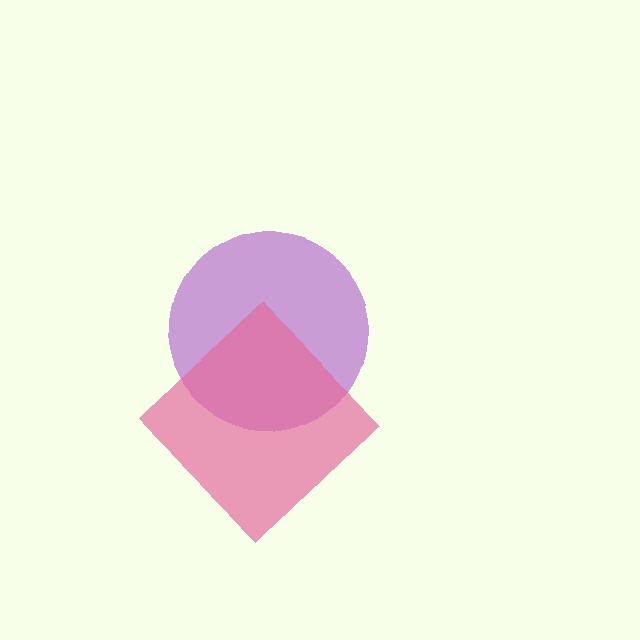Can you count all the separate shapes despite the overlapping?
Yes, there are 2 separate shapes.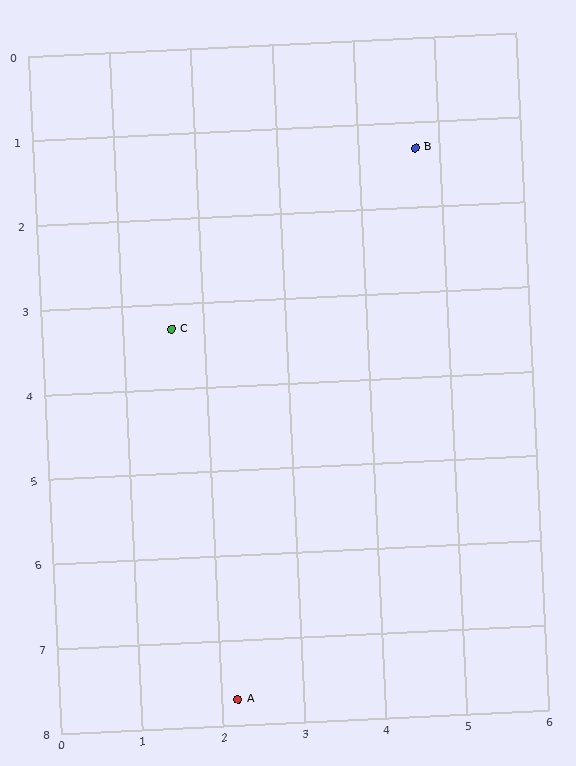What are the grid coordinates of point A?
Point A is at approximately (2.2, 7.7).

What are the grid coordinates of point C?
Point C is at approximately (1.6, 3.3).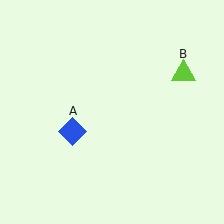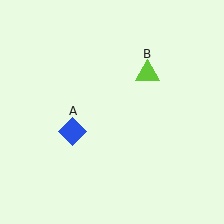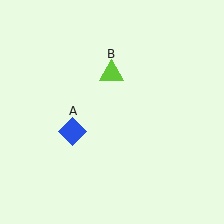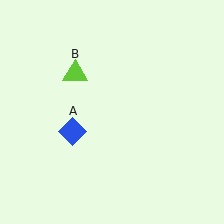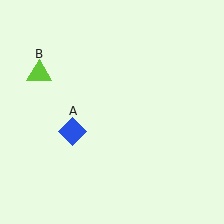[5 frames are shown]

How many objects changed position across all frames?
1 object changed position: lime triangle (object B).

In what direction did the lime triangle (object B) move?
The lime triangle (object B) moved left.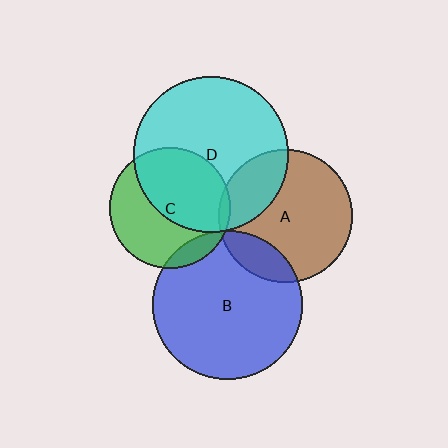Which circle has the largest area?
Circle D (cyan).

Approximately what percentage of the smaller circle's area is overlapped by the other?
Approximately 5%.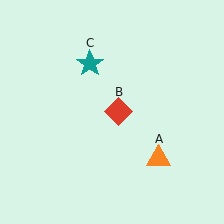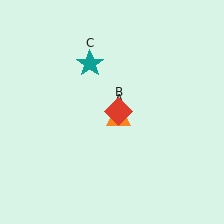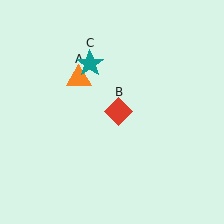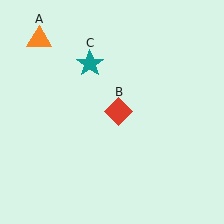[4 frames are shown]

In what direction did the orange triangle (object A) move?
The orange triangle (object A) moved up and to the left.